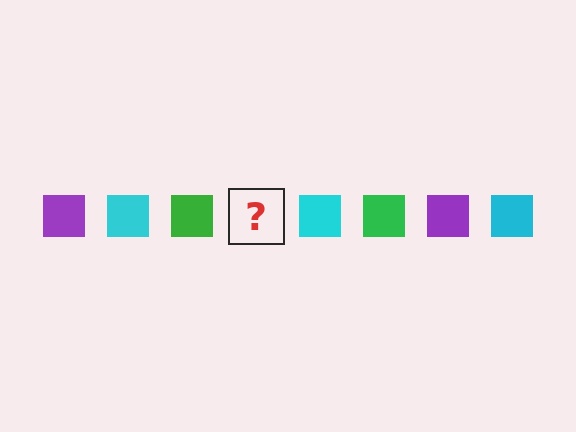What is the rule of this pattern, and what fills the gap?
The rule is that the pattern cycles through purple, cyan, green squares. The gap should be filled with a purple square.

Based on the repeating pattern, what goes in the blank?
The blank should be a purple square.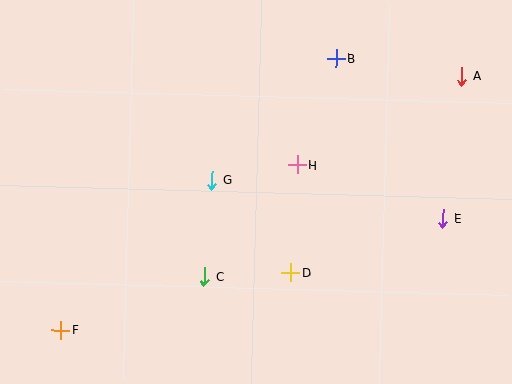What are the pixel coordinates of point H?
Point H is at (297, 165).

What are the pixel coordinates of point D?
Point D is at (290, 273).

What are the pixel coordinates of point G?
Point G is at (212, 180).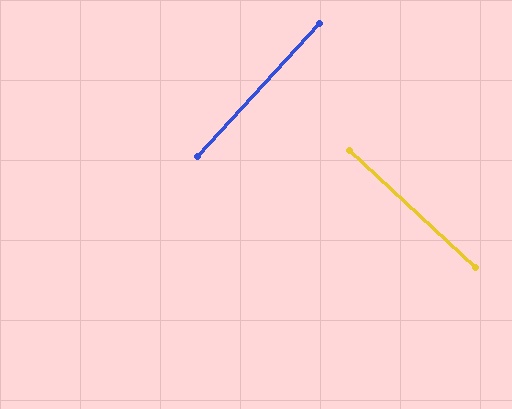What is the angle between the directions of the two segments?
Approximately 90 degrees.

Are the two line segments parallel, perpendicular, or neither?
Perpendicular — they meet at approximately 90°.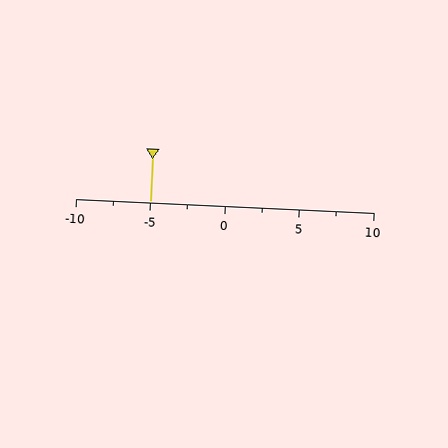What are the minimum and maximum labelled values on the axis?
The axis runs from -10 to 10.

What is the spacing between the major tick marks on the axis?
The major ticks are spaced 5 apart.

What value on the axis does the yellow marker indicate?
The marker indicates approximately -5.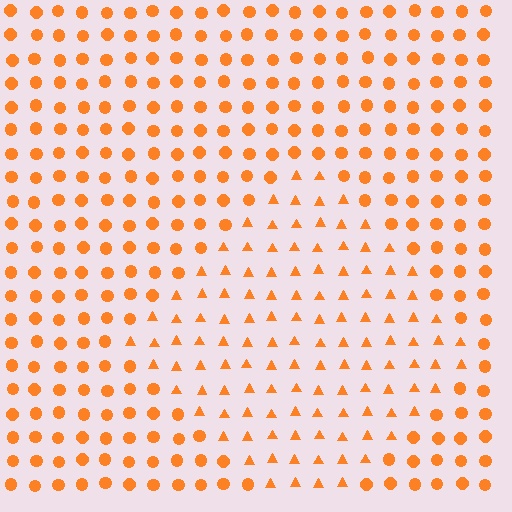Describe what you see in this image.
The image is filled with small orange elements arranged in a uniform grid. A diamond-shaped region contains triangles, while the surrounding area contains circles. The boundary is defined purely by the change in element shape.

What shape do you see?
I see a diamond.